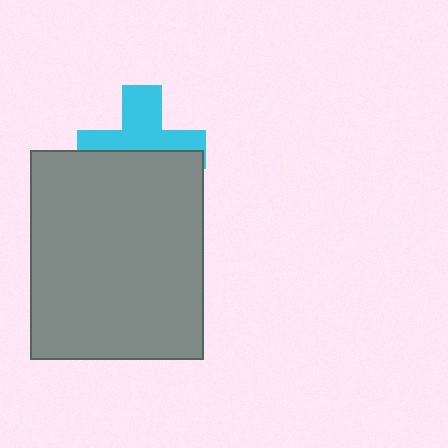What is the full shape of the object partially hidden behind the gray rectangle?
The partially hidden object is a cyan cross.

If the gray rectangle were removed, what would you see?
You would see the complete cyan cross.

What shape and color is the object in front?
The object in front is a gray rectangle.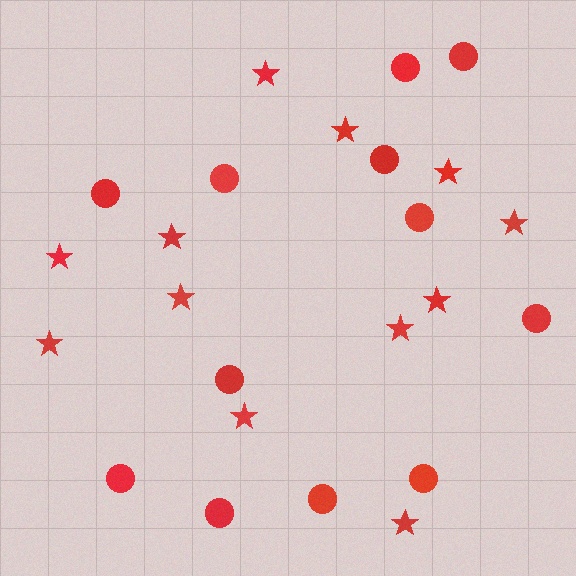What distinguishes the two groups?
There are 2 groups: one group of stars (12) and one group of circles (12).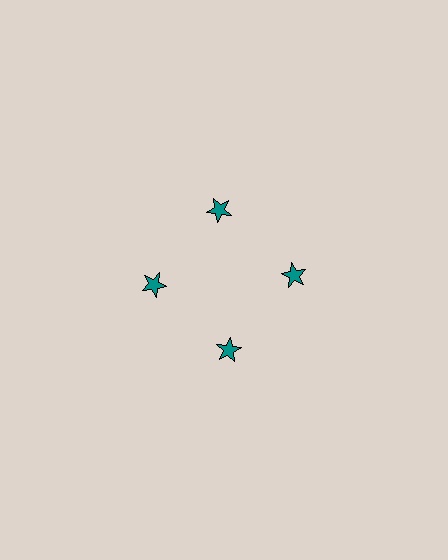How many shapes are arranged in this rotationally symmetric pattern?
There are 4 shapes, arranged in 4 groups of 1.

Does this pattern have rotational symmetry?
Yes, this pattern has 4-fold rotational symmetry. It looks the same after rotating 90 degrees around the center.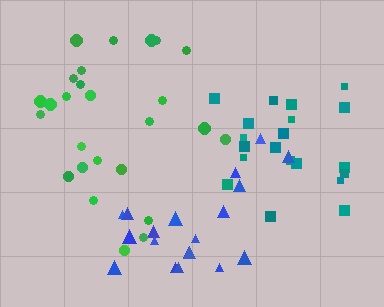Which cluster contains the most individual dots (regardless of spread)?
Green (26).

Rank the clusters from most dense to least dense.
teal, green, blue.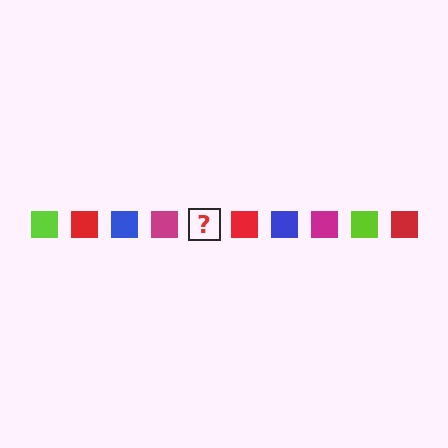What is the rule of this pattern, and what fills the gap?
The rule is that the pattern cycles through lime, red, blue, magenta squares. The gap should be filled with a lime square.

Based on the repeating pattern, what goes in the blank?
The blank should be a lime square.